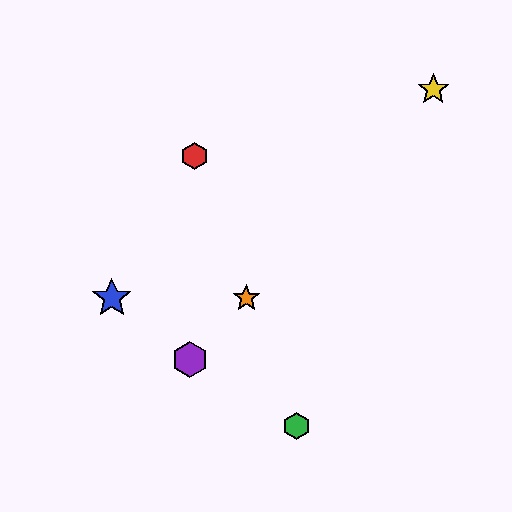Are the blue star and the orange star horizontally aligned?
Yes, both are at y≈298.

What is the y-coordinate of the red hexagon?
The red hexagon is at y≈156.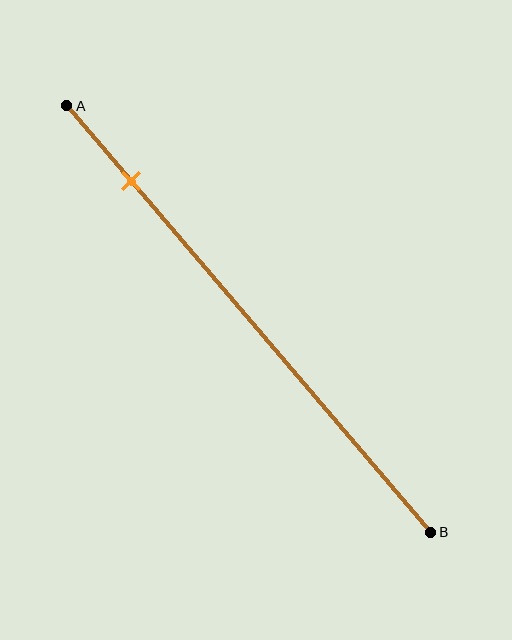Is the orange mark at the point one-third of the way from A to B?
No, the mark is at about 20% from A, not at the 33% one-third point.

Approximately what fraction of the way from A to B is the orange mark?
The orange mark is approximately 20% of the way from A to B.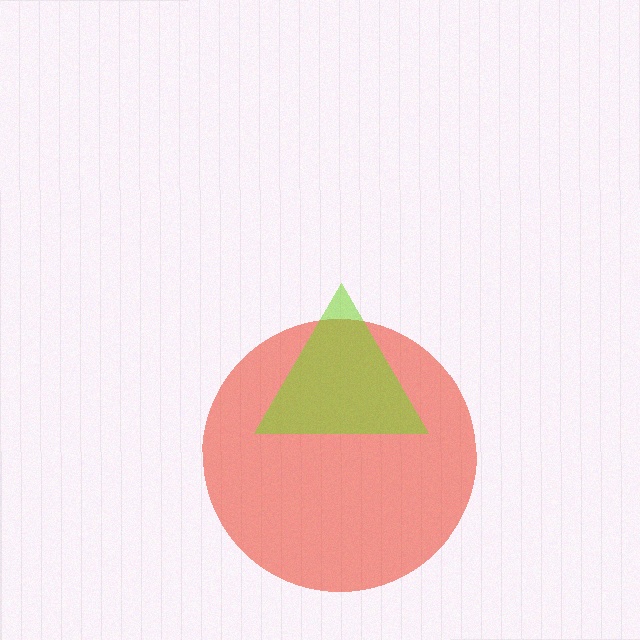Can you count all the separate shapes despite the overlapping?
Yes, there are 2 separate shapes.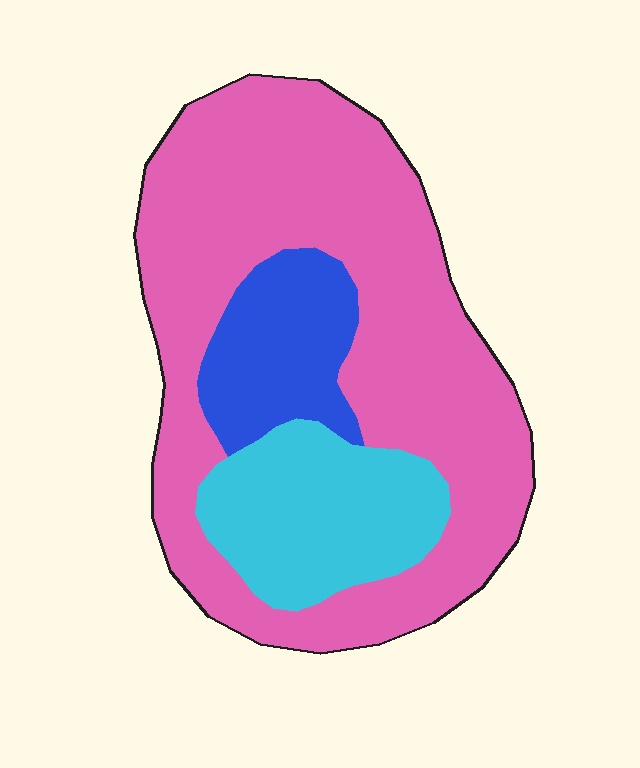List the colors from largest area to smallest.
From largest to smallest: pink, cyan, blue.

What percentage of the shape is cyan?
Cyan takes up about one fifth (1/5) of the shape.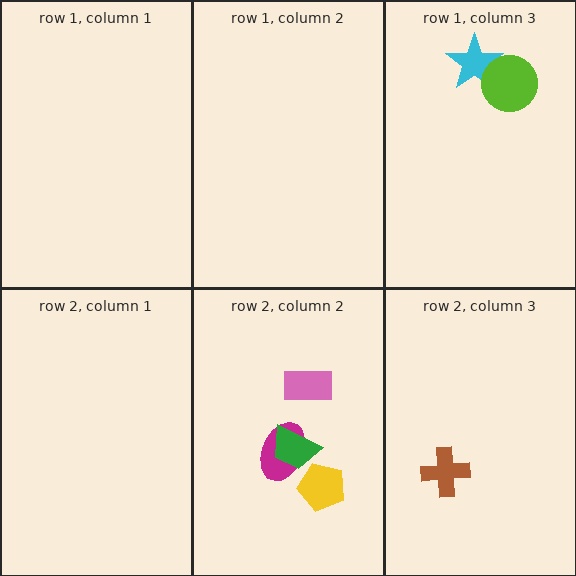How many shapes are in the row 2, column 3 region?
1.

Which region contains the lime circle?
The row 1, column 3 region.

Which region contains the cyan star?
The row 1, column 3 region.